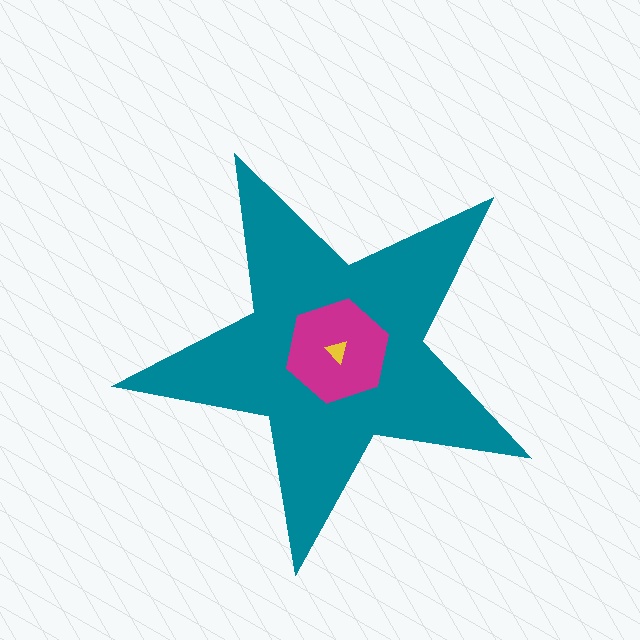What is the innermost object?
The yellow triangle.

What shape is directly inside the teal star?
The magenta hexagon.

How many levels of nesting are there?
3.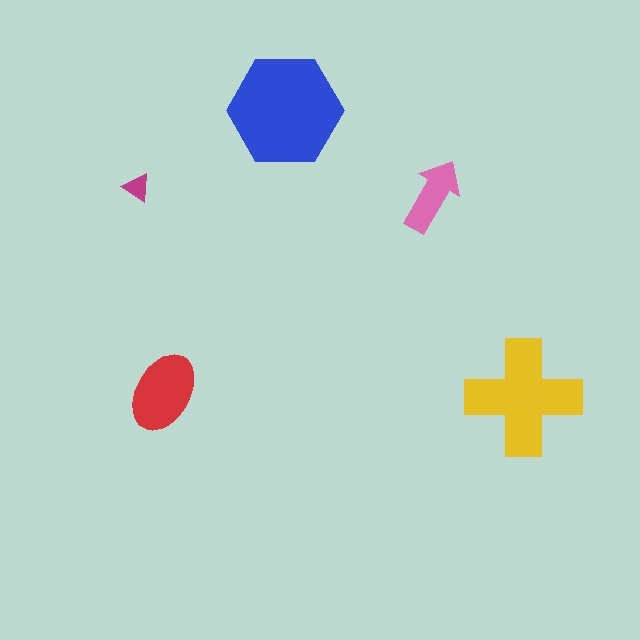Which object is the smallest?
The magenta triangle.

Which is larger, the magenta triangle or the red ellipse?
The red ellipse.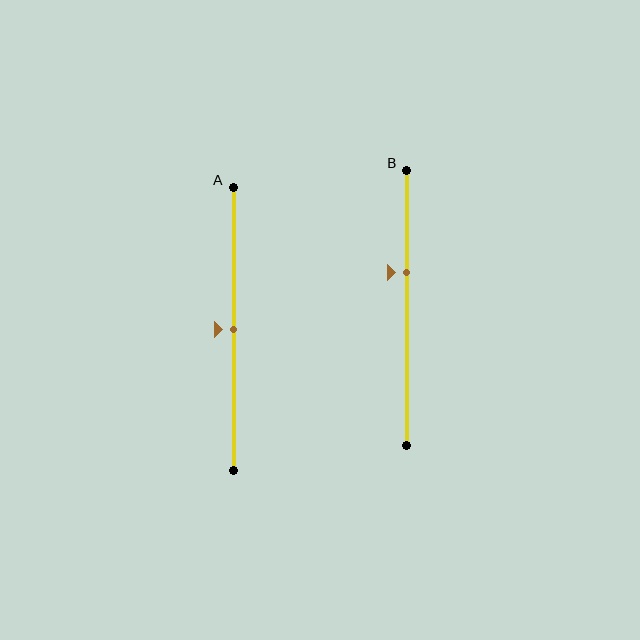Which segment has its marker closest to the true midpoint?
Segment A has its marker closest to the true midpoint.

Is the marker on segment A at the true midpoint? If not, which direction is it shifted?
Yes, the marker on segment A is at the true midpoint.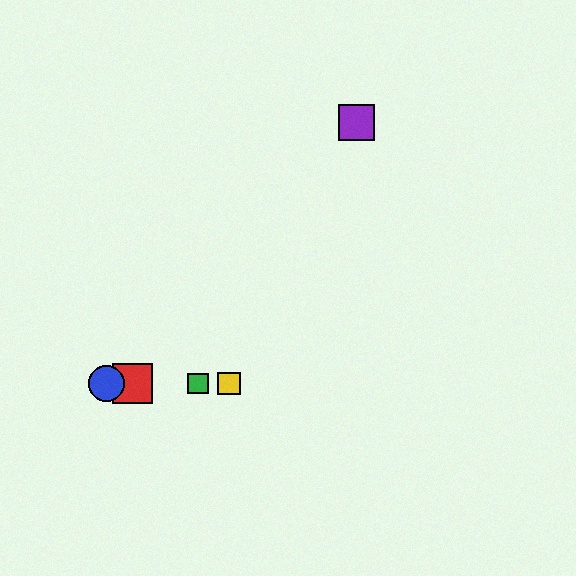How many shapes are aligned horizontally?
4 shapes (the red square, the blue circle, the green square, the yellow square) are aligned horizontally.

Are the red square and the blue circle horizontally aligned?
Yes, both are at y≈384.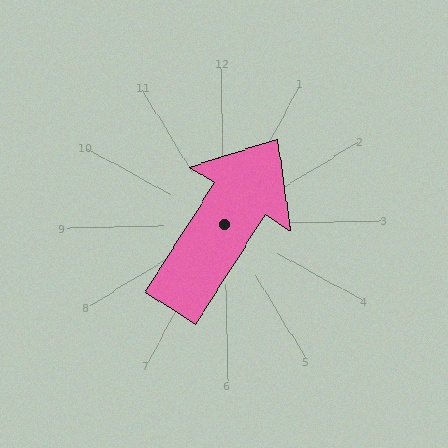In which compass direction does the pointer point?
Northeast.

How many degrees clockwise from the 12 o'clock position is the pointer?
Approximately 34 degrees.